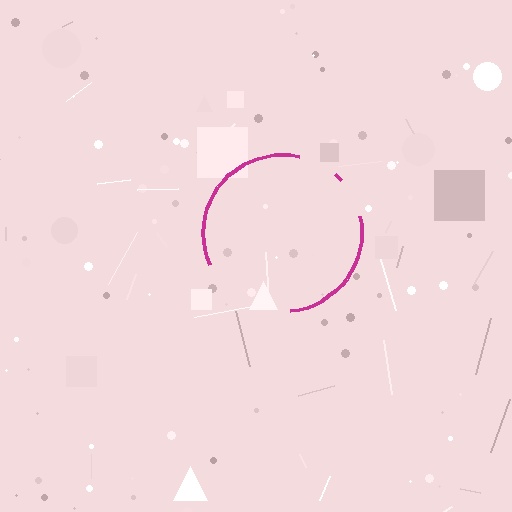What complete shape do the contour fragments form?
The contour fragments form a circle.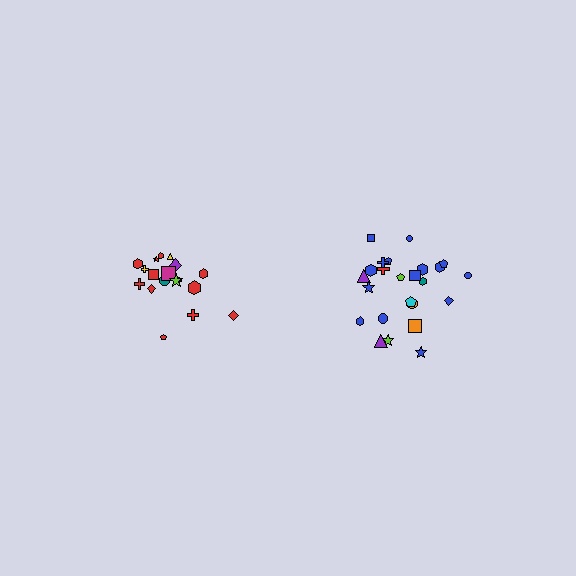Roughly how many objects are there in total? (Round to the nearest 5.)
Roughly 45 objects in total.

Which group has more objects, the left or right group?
The right group.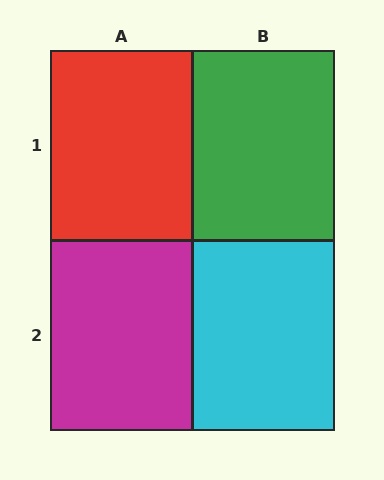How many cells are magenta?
1 cell is magenta.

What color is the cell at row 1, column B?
Green.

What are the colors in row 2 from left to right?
Magenta, cyan.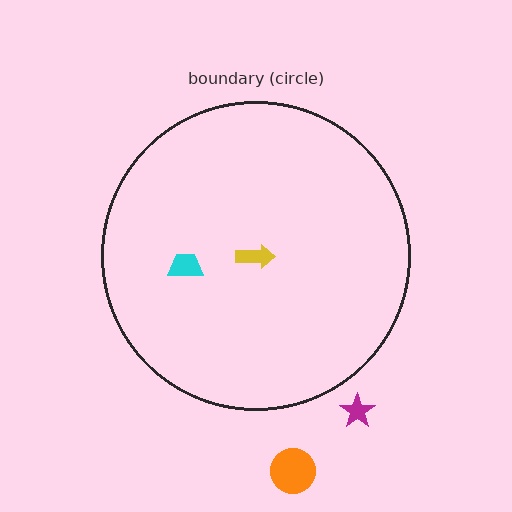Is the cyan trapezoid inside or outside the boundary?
Inside.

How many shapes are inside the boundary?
2 inside, 2 outside.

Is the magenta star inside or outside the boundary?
Outside.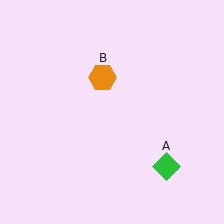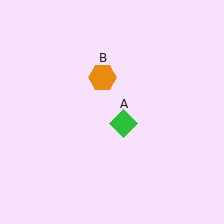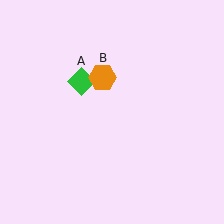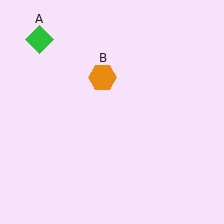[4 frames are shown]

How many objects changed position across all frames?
1 object changed position: green diamond (object A).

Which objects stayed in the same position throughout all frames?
Orange hexagon (object B) remained stationary.